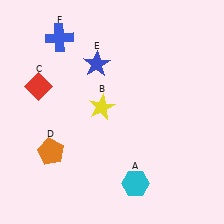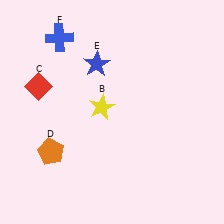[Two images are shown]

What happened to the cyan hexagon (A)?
The cyan hexagon (A) was removed in Image 2. It was in the bottom-right area of Image 1.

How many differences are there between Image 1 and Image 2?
There is 1 difference between the two images.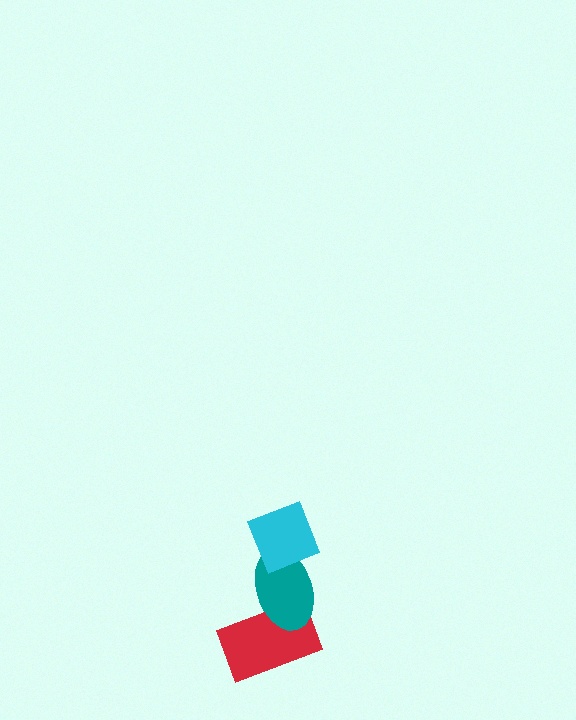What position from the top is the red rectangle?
The red rectangle is 3rd from the top.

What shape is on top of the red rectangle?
The teal ellipse is on top of the red rectangle.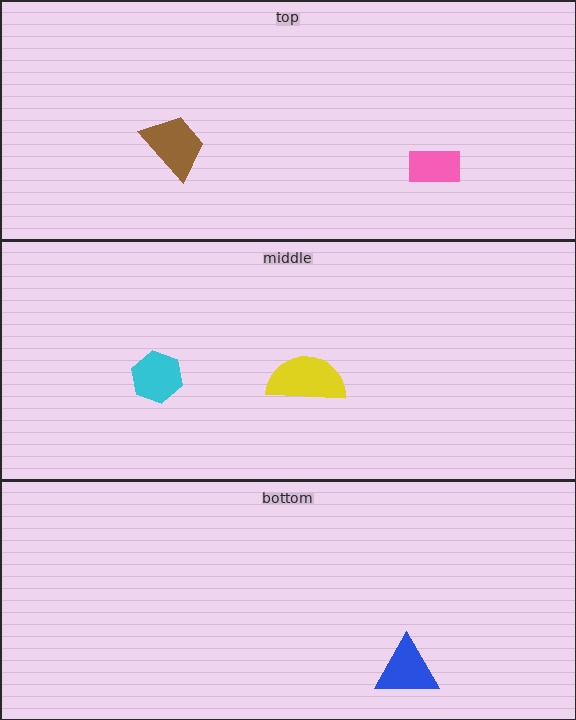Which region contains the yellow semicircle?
The middle region.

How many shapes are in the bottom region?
1.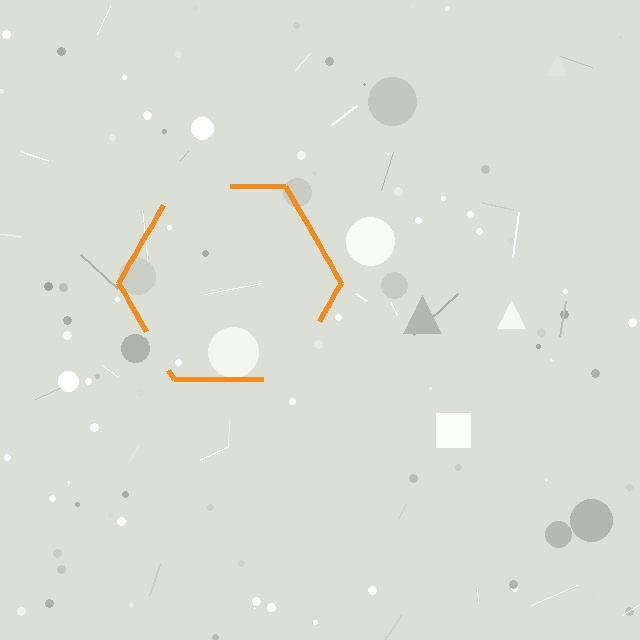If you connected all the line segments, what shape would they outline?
They would outline a hexagon.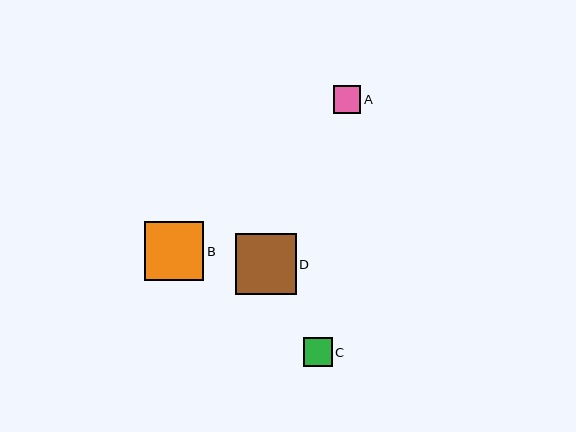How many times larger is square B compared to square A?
Square B is approximately 2.1 times the size of square A.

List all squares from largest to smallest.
From largest to smallest: D, B, C, A.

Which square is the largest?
Square D is the largest with a size of approximately 61 pixels.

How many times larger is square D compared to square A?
Square D is approximately 2.2 times the size of square A.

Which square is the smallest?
Square A is the smallest with a size of approximately 28 pixels.